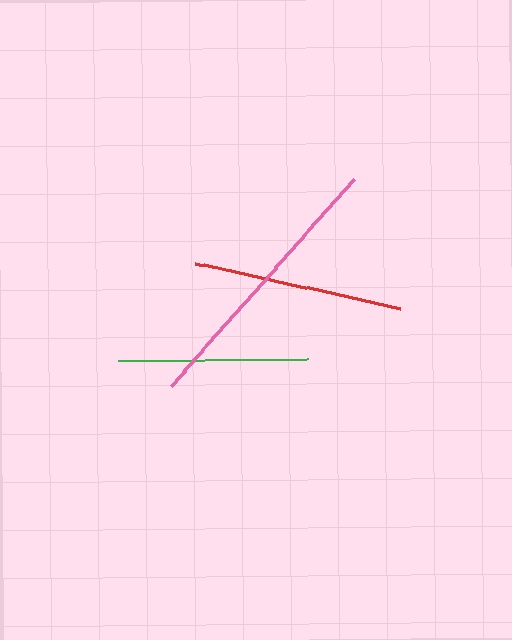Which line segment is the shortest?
The green line is the shortest at approximately 189 pixels.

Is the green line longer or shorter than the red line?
The red line is longer than the green line.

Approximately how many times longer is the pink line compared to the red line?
The pink line is approximately 1.3 times the length of the red line.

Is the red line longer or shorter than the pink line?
The pink line is longer than the red line.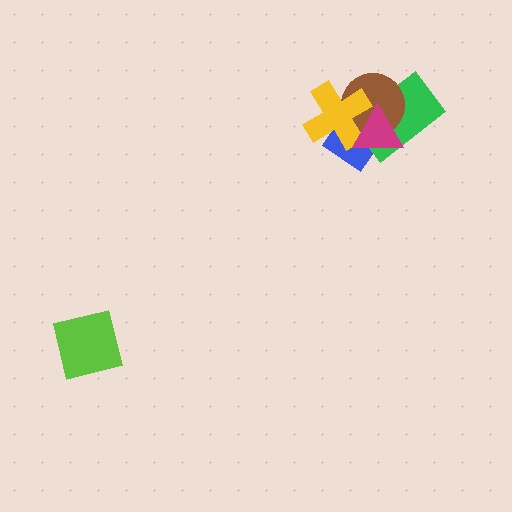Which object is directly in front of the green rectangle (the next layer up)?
The brown circle is directly in front of the green rectangle.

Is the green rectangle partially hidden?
Yes, it is partially covered by another shape.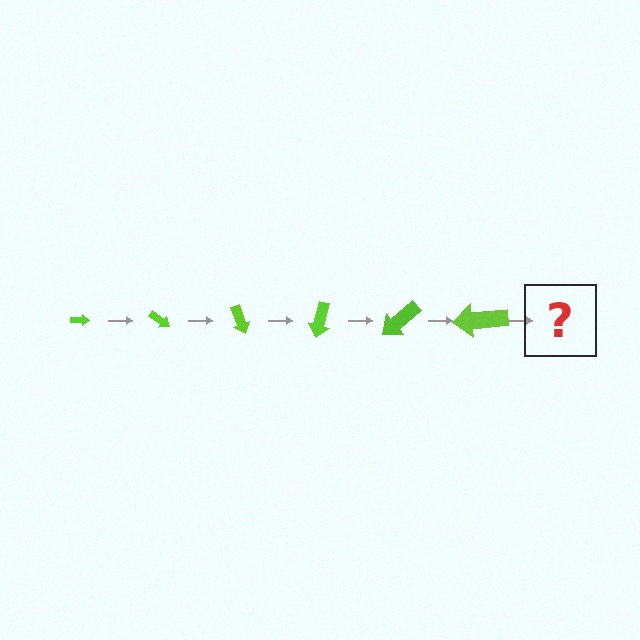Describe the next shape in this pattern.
It should be an arrow, larger than the previous one and rotated 210 degrees from the start.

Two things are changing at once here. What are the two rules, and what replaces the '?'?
The two rules are that the arrow grows larger each step and it rotates 35 degrees each step. The '?' should be an arrow, larger than the previous one and rotated 210 degrees from the start.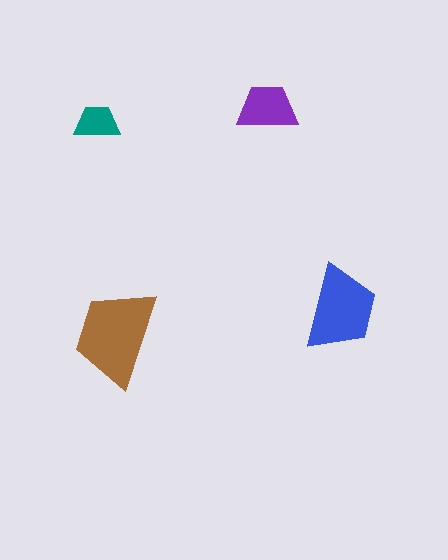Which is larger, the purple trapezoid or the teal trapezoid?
The purple one.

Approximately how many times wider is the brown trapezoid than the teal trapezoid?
About 2 times wider.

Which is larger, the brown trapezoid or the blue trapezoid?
The brown one.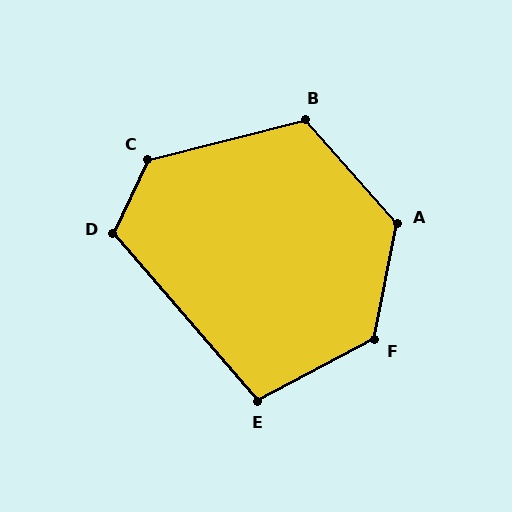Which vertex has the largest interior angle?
C, at approximately 129 degrees.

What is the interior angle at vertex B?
Approximately 117 degrees (obtuse).